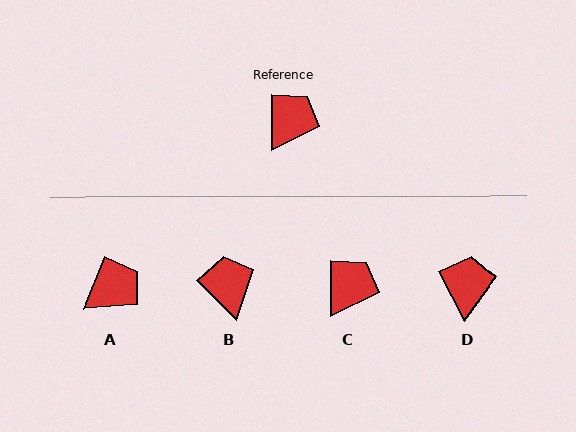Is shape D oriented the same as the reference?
No, it is off by about 28 degrees.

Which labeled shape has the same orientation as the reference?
C.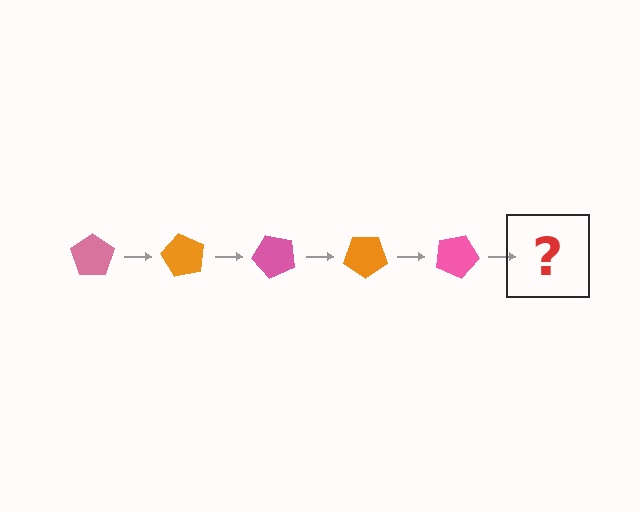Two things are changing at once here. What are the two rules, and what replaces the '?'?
The two rules are that it rotates 60 degrees each step and the color cycles through pink and orange. The '?' should be an orange pentagon, rotated 300 degrees from the start.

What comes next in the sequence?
The next element should be an orange pentagon, rotated 300 degrees from the start.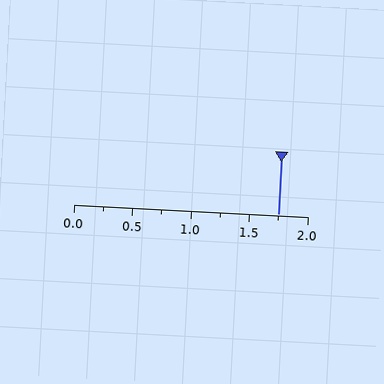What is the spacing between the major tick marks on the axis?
The major ticks are spaced 0.5 apart.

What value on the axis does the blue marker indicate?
The marker indicates approximately 1.75.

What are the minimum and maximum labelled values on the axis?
The axis runs from 0.0 to 2.0.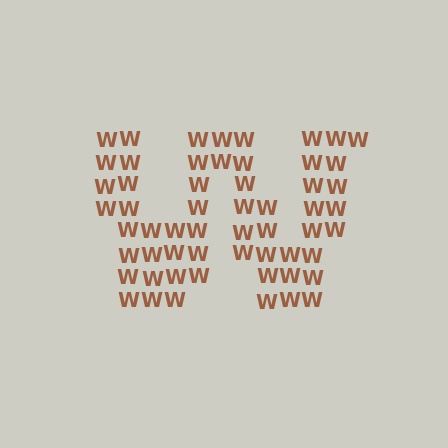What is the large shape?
The large shape is the letter W.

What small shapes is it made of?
It is made of small letter W's.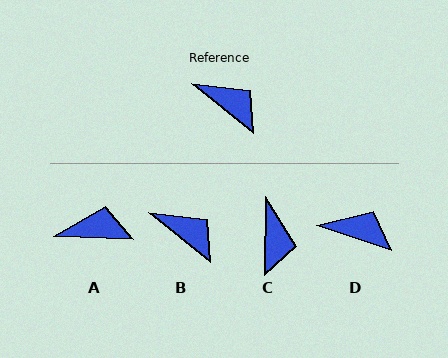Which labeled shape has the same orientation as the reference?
B.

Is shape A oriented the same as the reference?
No, it is off by about 37 degrees.